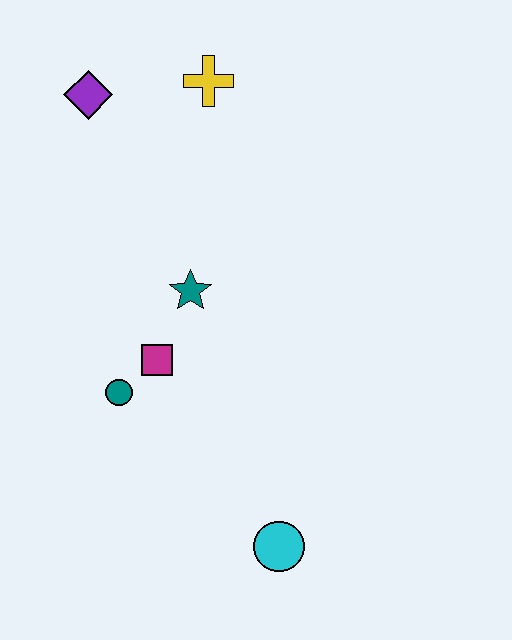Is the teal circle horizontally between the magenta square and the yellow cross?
No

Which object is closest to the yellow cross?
The purple diamond is closest to the yellow cross.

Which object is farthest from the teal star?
The cyan circle is farthest from the teal star.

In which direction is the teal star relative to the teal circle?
The teal star is above the teal circle.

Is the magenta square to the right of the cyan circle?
No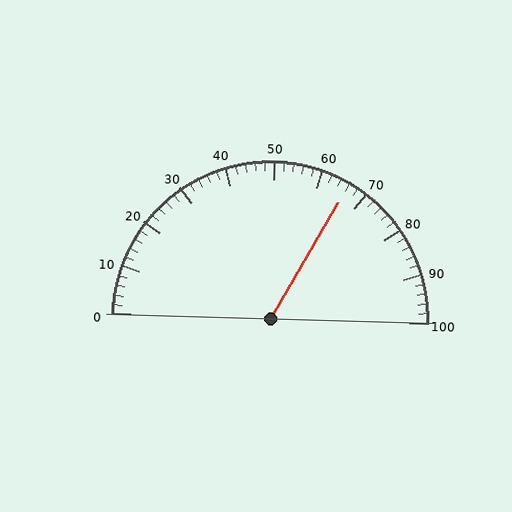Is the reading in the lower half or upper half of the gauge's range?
The reading is in the upper half of the range (0 to 100).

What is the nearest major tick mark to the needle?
The nearest major tick mark is 70.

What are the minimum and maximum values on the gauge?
The gauge ranges from 0 to 100.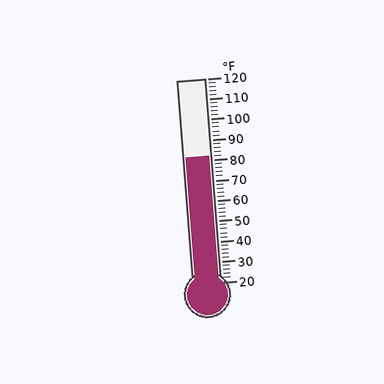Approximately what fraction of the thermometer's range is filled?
The thermometer is filled to approximately 60% of its range.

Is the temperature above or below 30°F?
The temperature is above 30°F.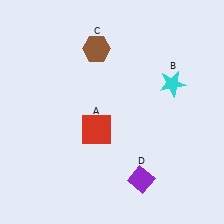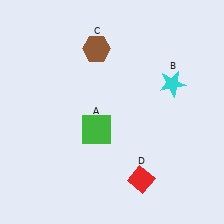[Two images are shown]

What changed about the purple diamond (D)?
In Image 1, D is purple. In Image 2, it changed to red.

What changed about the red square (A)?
In Image 1, A is red. In Image 2, it changed to green.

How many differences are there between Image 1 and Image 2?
There are 2 differences between the two images.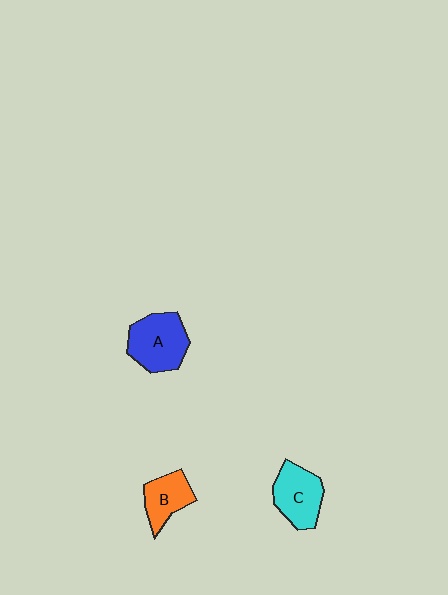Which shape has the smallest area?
Shape B (orange).